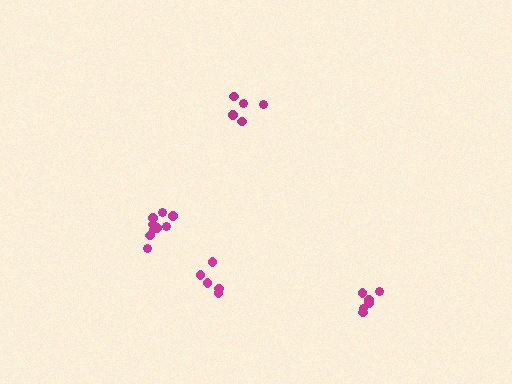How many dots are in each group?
Group 1: 5 dots, Group 2: 5 dots, Group 3: 9 dots, Group 4: 6 dots (25 total).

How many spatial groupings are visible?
There are 4 spatial groupings.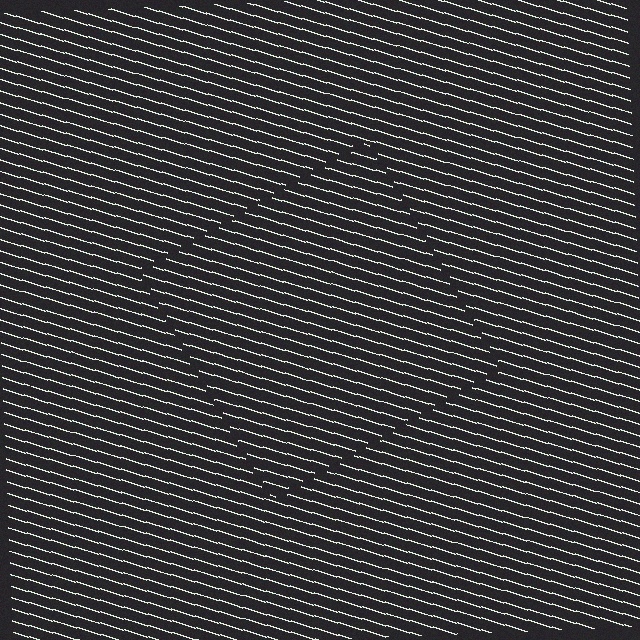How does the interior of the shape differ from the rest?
The interior of the shape contains the same grating, shifted by half a period — the contour is defined by the phase discontinuity where line-ends from the inner and outer gratings abut.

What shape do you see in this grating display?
An illusory square. The interior of the shape contains the same grating, shifted by half a period — the contour is defined by the phase discontinuity where line-ends from the inner and outer gratings abut.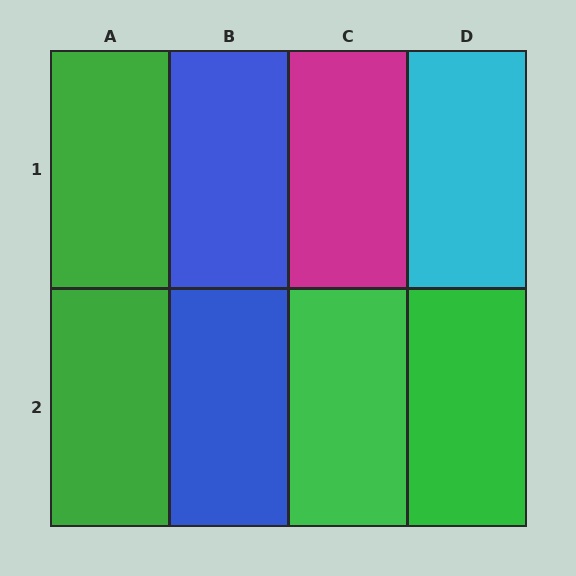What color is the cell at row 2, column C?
Green.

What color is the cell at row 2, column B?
Blue.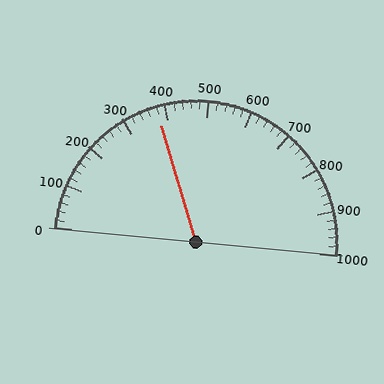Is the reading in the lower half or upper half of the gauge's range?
The reading is in the lower half of the range (0 to 1000).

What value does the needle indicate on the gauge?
The needle indicates approximately 380.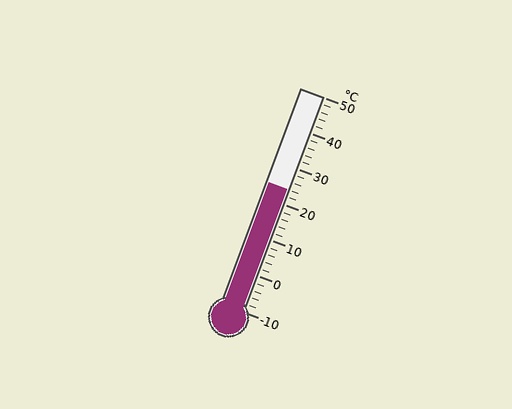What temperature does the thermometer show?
The thermometer shows approximately 24°C.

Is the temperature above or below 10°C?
The temperature is above 10°C.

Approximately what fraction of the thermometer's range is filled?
The thermometer is filled to approximately 55% of its range.